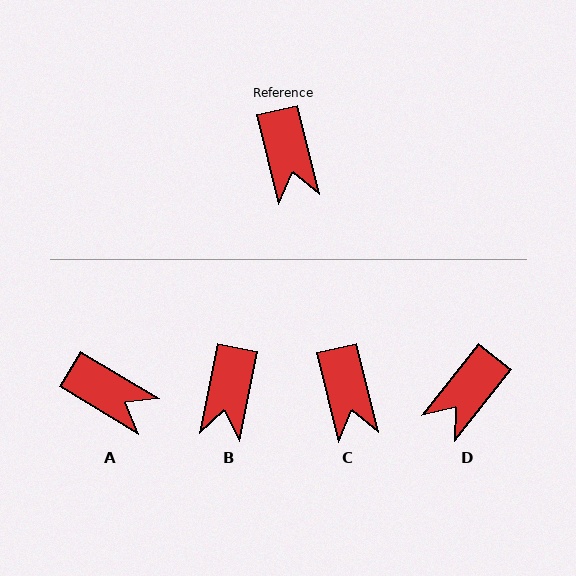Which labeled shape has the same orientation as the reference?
C.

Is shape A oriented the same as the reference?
No, it is off by about 45 degrees.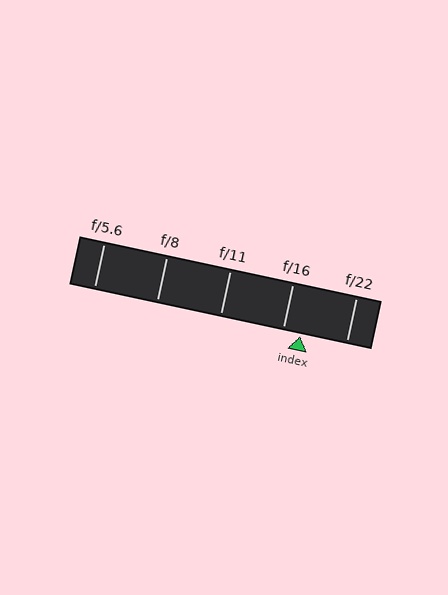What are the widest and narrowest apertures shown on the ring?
The widest aperture shown is f/5.6 and the narrowest is f/22.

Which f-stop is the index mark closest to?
The index mark is closest to f/16.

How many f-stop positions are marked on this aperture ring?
There are 5 f-stop positions marked.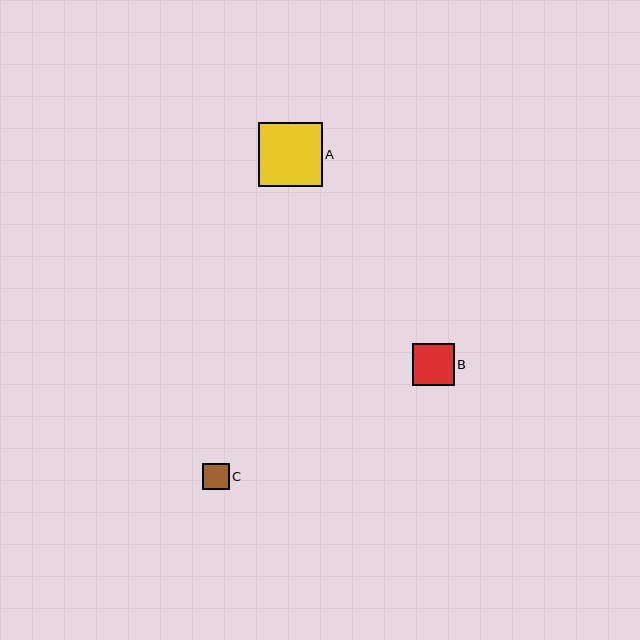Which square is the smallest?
Square C is the smallest with a size of approximately 27 pixels.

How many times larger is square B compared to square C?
Square B is approximately 1.6 times the size of square C.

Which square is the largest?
Square A is the largest with a size of approximately 64 pixels.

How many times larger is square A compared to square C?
Square A is approximately 2.4 times the size of square C.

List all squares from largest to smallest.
From largest to smallest: A, B, C.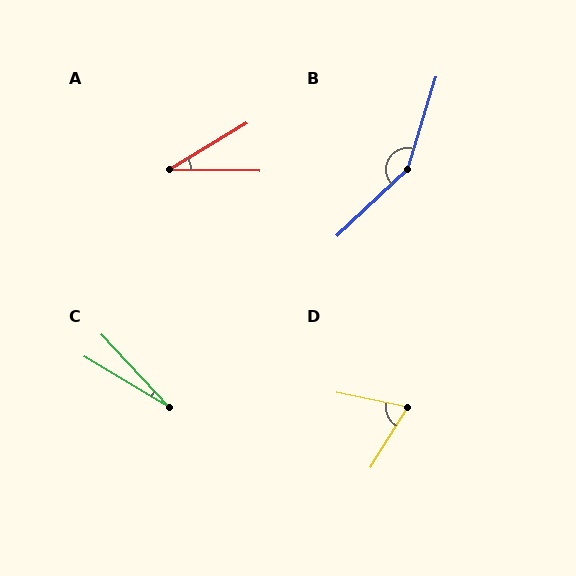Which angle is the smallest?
C, at approximately 17 degrees.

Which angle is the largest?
B, at approximately 150 degrees.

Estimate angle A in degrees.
Approximately 32 degrees.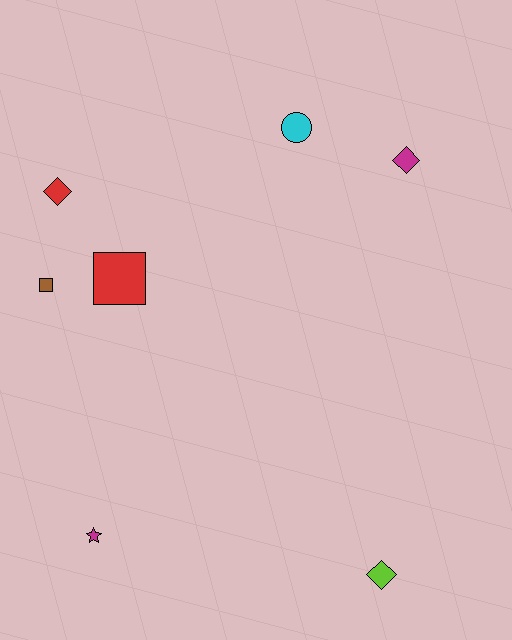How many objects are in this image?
There are 7 objects.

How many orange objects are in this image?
There are no orange objects.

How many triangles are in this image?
There are no triangles.